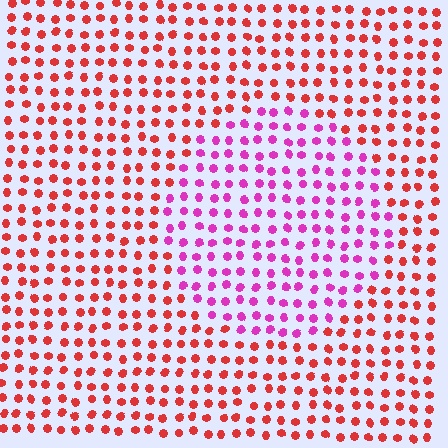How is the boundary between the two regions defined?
The boundary is defined purely by a slight shift in hue (about 48 degrees). Spacing, size, and orientation are identical on both sides.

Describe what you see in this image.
The image is filled with small red elements in a uniform arrangement. A circle-shaped region is visible where the elements are tinted to a slightly different hue, forming a subtle color boundary.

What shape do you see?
I see a circle.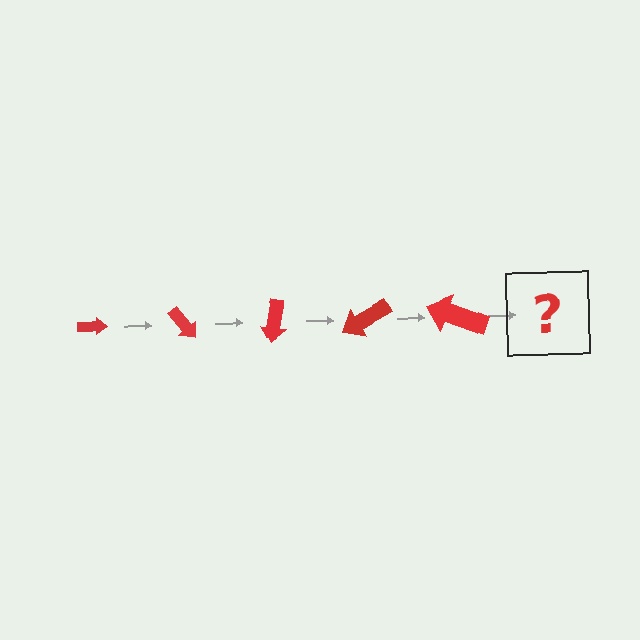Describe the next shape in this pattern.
It should be an arrow, larger than the previous one and rotated 250 degrees from the start.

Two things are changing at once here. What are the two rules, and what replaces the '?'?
The two rules are that the arrow grows larger each step and it rotates 50 degrees each step. The '?' should be an arrow, larger than the previous one and rotated 250 degrees from the start.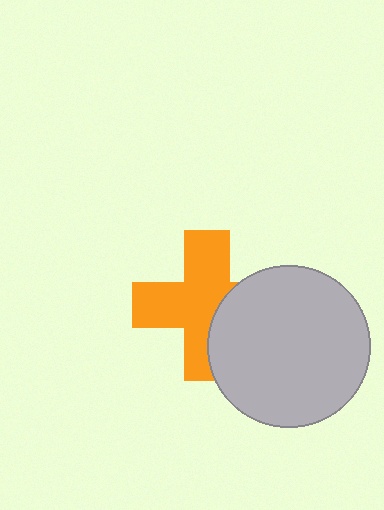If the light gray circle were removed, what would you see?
You would see the complete orange cross.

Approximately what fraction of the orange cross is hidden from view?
Roughly 34% of the orange cross is hidden behind the light gray circle.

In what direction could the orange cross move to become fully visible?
The orange cross could move left. That would shift it out from behind the light gray circle entirely.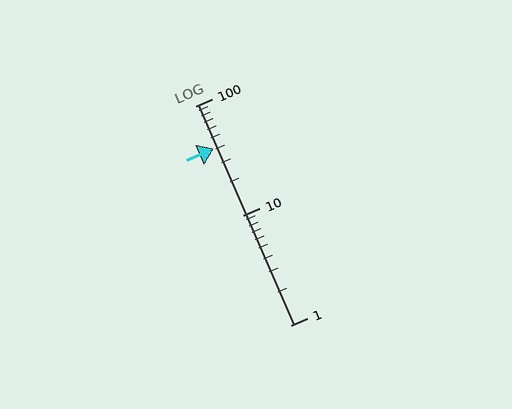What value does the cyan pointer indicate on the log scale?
The pointer indicates approximately 41.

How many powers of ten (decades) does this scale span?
The scale spans 2 decades, from 1 to 100.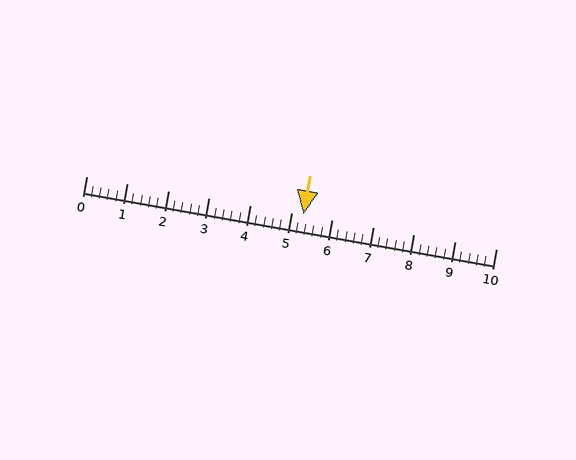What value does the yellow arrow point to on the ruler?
The yellow arrow points to approximately 5.3.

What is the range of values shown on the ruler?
The ruler shows values from 0 to 10.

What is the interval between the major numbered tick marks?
The major tick marks are spaced 1 units apart.